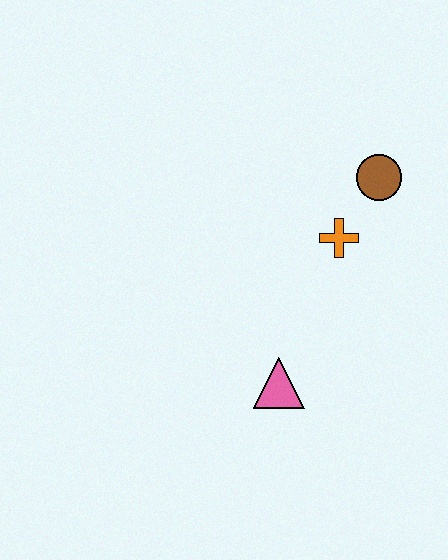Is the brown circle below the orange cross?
No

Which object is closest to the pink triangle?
The orange cross is closest to the pink triangle.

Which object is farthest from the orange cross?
The pink triangle is farthest from the orange cross.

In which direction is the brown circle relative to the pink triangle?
The brown circle is above the pink triangle.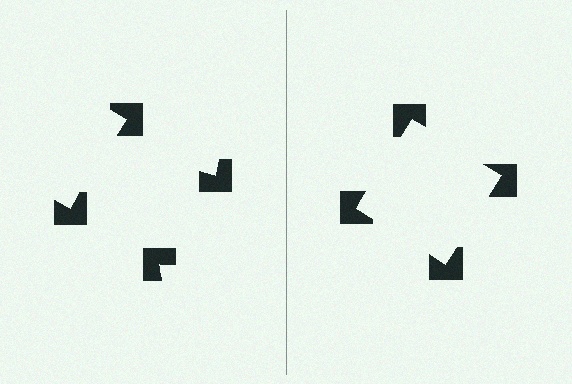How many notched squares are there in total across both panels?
8 — 4 on each side.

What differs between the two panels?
The notched squares are positioned identically on both sides; only the wedge orientations differ. On the right they align to a square; on the left they are misaligned.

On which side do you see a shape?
An illusory square appears on the right side. On the left side the wedge cuts are rotated, so no coherent shape forms.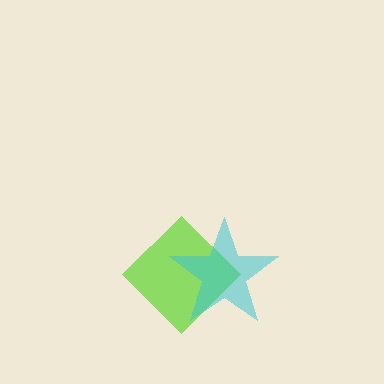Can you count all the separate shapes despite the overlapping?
Yes, there are 2 separate shapes.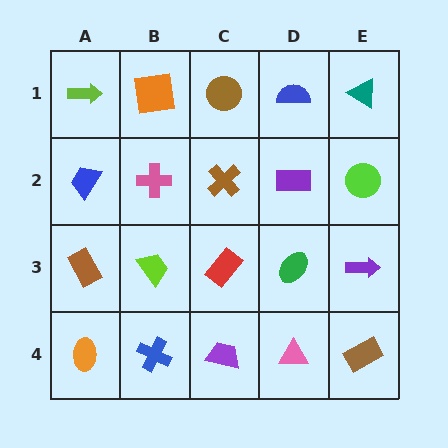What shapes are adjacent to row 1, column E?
A lime circle (row 2, column E), a blue semicircle (row 1, column D).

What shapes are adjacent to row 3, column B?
A pink cross (row 2, column B), a blue cross (row 4, column B), a brown rectangle (row 3, column A), a red rectangle (row 3, column C).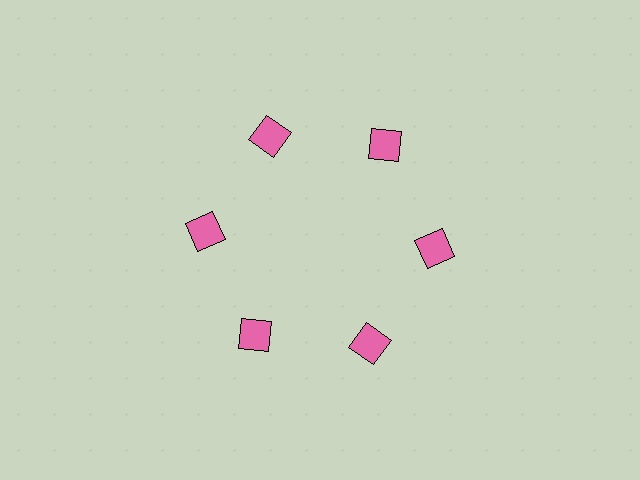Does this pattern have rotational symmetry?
Yes, this pattern has 6-fold rotational symmetry. It looks the same after rotating 60 degrees around the center.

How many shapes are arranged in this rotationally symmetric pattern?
There are 6 shapes, arranged in 6 groups of 1.